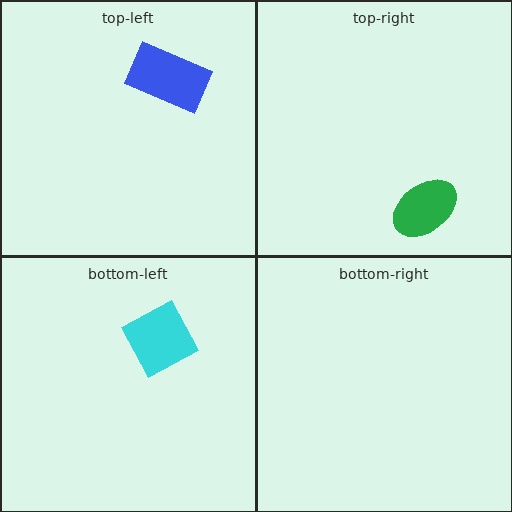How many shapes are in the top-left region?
1.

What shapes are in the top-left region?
The blue rectangle.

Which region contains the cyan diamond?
The bottom-left region.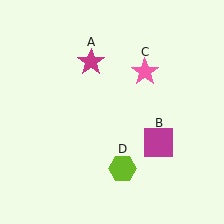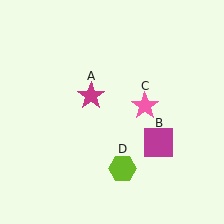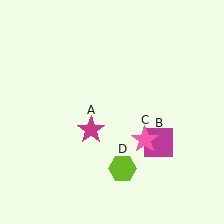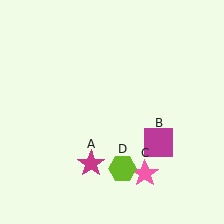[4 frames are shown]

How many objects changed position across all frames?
2 objects changed position: magenta star (object A), pink star (object C).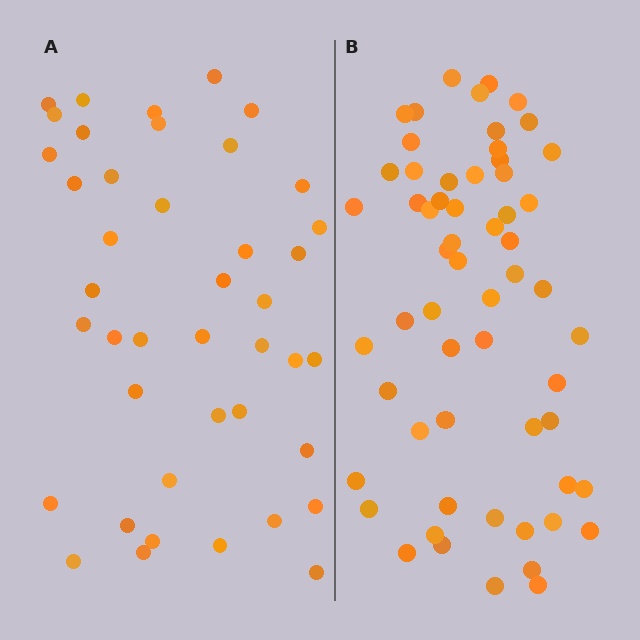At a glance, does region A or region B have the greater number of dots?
Region B (the right region) has more dots.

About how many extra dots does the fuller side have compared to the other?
Region B has approximately 15 more dots than region A.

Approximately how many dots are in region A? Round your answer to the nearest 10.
About 40 dots. (The exact count is 42, which rounds to 40.)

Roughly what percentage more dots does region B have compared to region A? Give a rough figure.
About 40% more.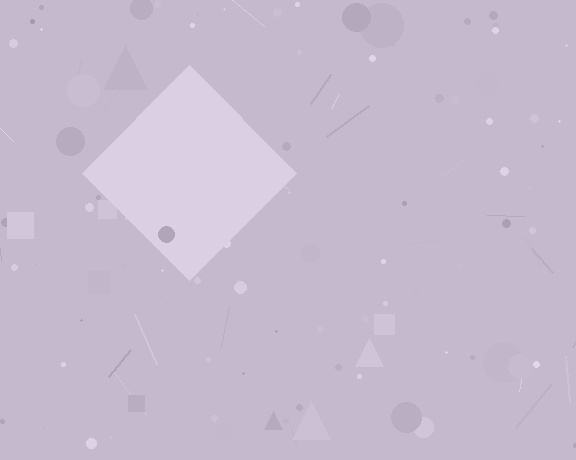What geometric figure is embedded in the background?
A diamond is embedded in the background.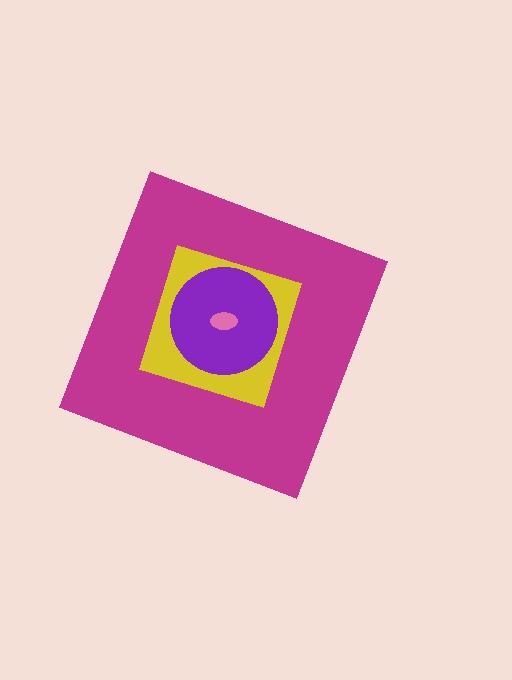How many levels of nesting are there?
4.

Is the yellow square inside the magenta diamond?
Yes.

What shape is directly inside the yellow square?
The purple circle.